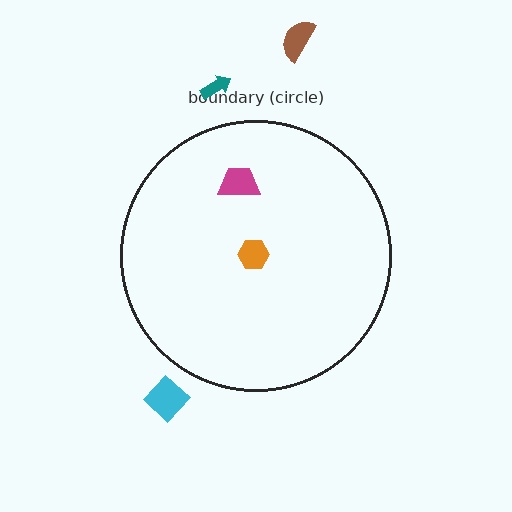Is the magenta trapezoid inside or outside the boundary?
Inside.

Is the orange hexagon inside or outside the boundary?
Inside.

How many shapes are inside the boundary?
2 inside, 3 outside.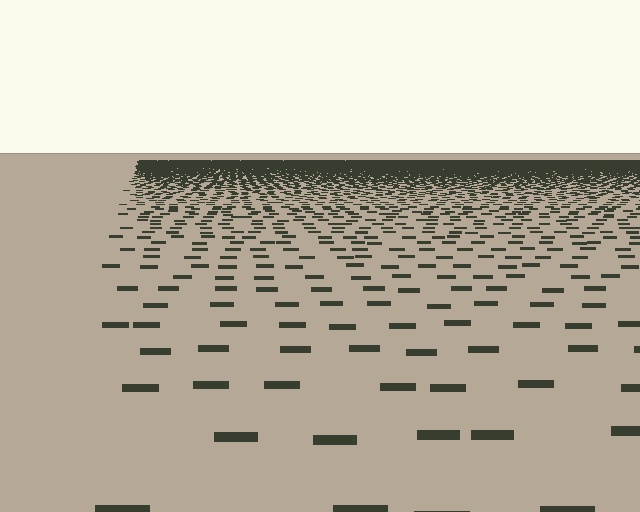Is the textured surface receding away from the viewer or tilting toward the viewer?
The surface is receding away from the viewer. Texture elements get smaller and denser toward the top.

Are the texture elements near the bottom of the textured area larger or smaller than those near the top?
Larger. Near the bottom, elements are closer to the viewer and appear at a bigger on-screen size.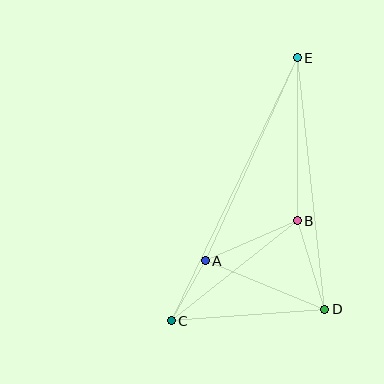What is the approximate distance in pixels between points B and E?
The distance between B and E is approximately 163 pixels.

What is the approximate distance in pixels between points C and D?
The distance between C and D is approximately 154 pixels.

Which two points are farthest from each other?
Points C and E are farthest from each other.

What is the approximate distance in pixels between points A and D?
The distance between A and D is approximately 129 pixels.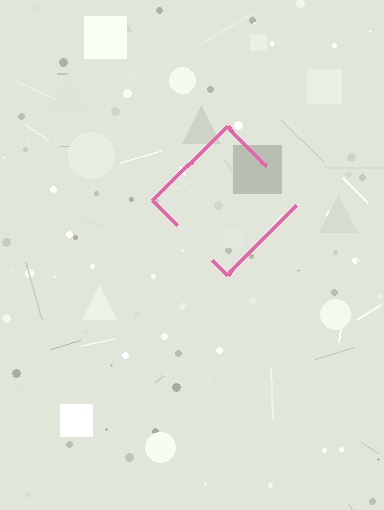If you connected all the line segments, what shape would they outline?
They would outline a diamond.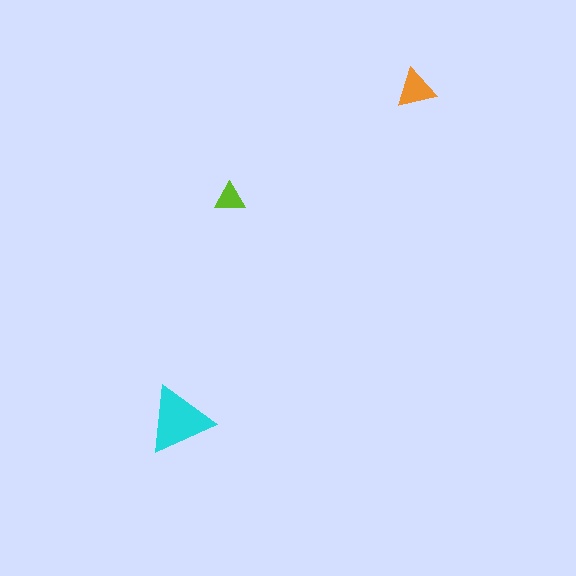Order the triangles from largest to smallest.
the cyan one, the orange one, the lime one.